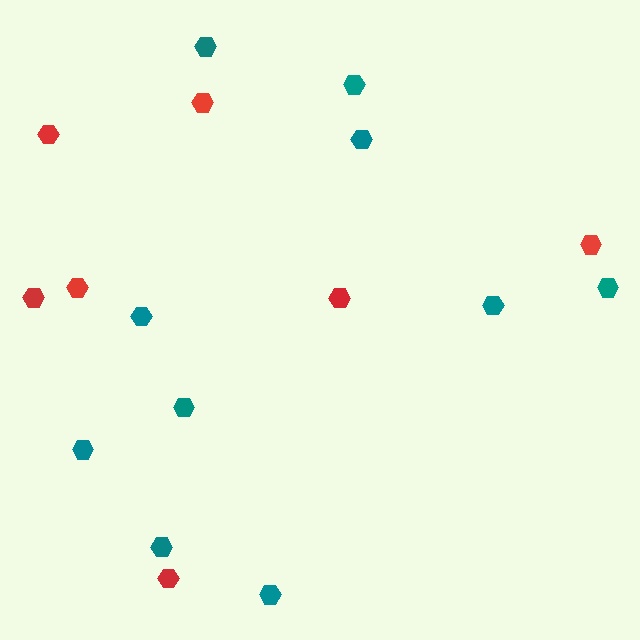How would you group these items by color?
There are 2 groups: one group of red hexagons (7) and one group of teal hexagons (10).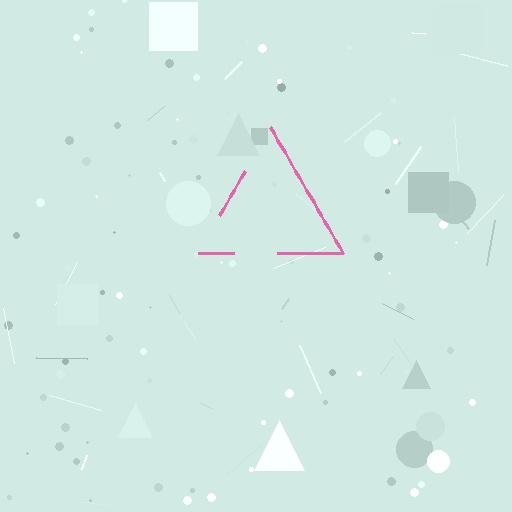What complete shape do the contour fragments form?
The contour fragments form a triangle.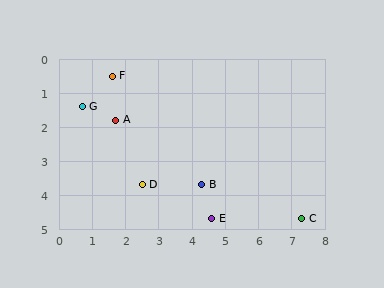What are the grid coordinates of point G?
Point G is at approximately (0.7, 1.4).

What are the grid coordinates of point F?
Point F is at approximately (1.6, 0.5).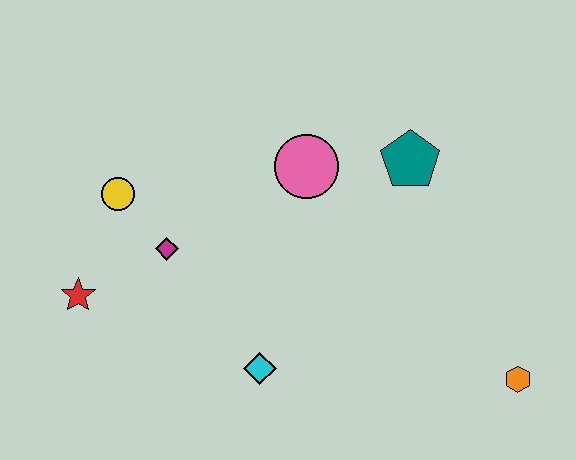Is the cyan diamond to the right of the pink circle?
No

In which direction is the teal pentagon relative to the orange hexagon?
The teal pentagon is above the orange hexagon.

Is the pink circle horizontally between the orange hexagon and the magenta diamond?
Yes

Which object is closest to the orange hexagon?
The teal pentagon is closest to the orange hexagon.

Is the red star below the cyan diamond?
No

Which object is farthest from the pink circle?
The orange hexagon is farthest from the pink circle.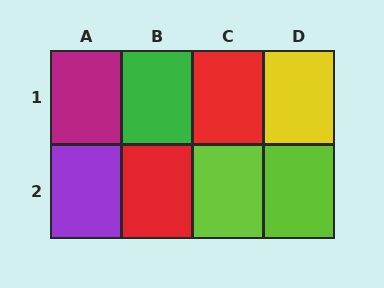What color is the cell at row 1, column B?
Green.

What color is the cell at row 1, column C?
Red.